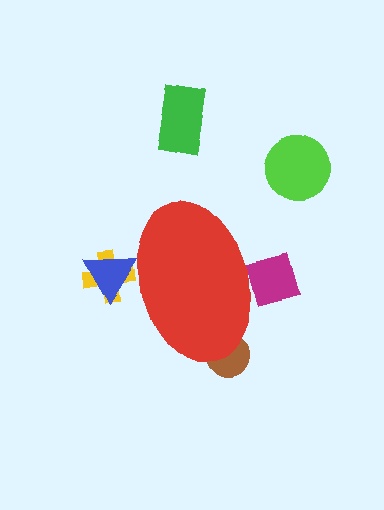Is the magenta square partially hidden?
Yes, the magenta square is partially hidden behind the red ellipse.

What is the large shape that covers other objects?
A red ellipse.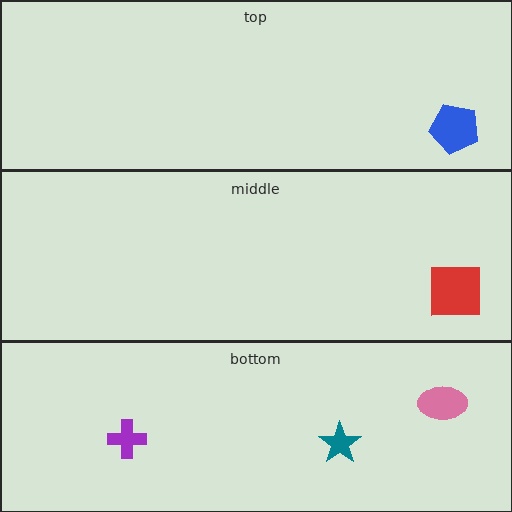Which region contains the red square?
The middle region.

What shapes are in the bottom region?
The pink ellipse, the purple cross, the teal star.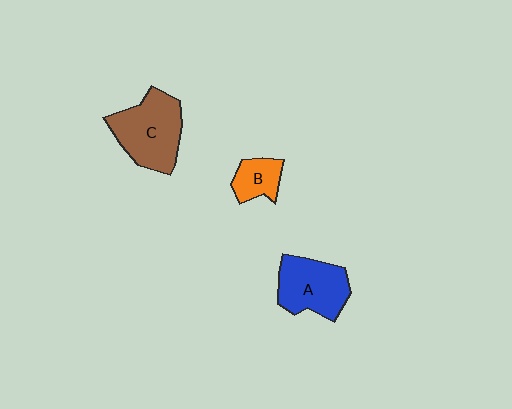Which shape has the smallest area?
Shape B (orange).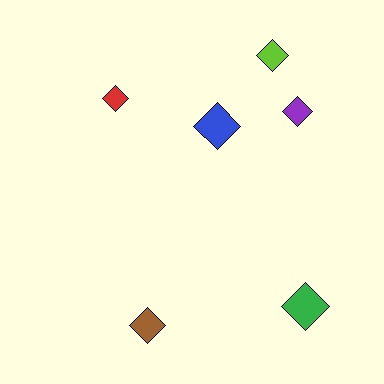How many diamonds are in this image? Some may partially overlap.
There are 6 diamonds.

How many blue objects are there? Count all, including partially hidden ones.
There is 1 blue object.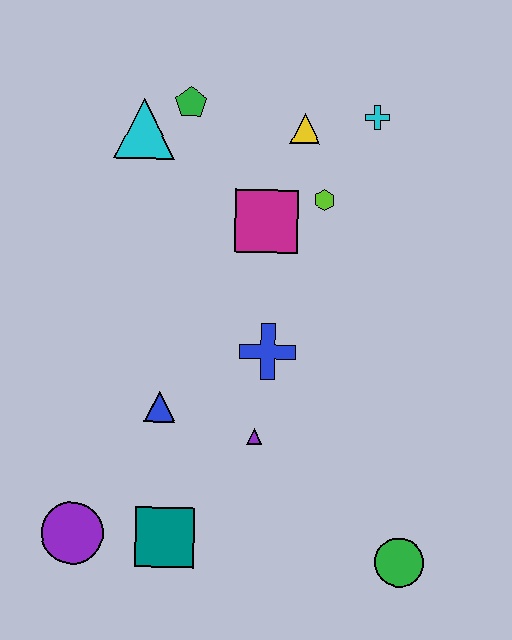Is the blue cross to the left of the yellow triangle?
Yes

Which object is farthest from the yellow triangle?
The purple circle is farthest from the yellow triangle.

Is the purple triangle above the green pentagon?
No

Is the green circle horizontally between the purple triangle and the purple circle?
No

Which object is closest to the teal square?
The purple circle is closest to the teal square.